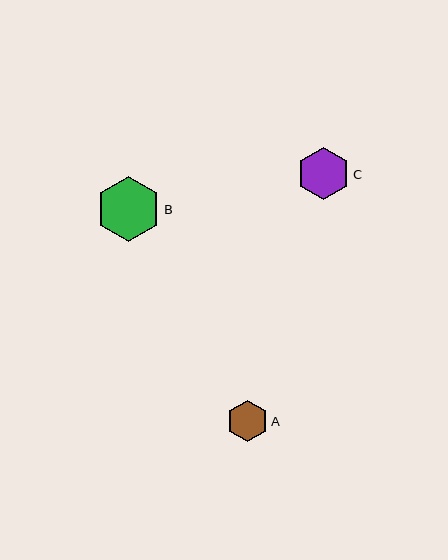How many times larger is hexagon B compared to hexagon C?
Hexagon B is approximately 1.2 times the size of hexagon C.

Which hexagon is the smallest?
Hexagon A is the smallest with a size of approximately 42 pixels.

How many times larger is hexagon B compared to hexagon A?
Hexagon B is approximately 1.6 times the size of hexagon A.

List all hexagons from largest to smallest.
From largest to smallest: B, C, A.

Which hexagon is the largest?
Hexagon B is the largest with a size of approximately 65 pixels.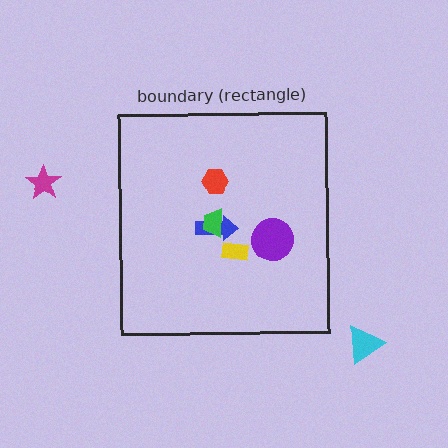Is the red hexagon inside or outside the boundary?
Inside.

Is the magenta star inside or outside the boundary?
Outside.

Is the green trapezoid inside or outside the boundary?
Inside.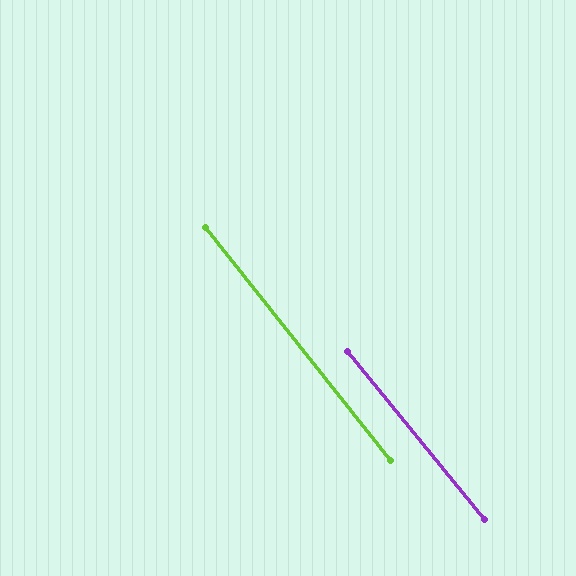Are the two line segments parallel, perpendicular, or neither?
Parallel — their directions differ by only 0.8°.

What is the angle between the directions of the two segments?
Approximately 1 degree.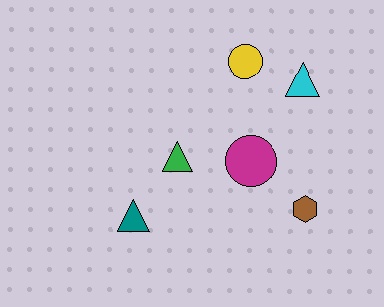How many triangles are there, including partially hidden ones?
There are 3 triangles.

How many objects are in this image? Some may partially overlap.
There are 6 objects.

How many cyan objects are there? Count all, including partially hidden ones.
There is 1 cyan object.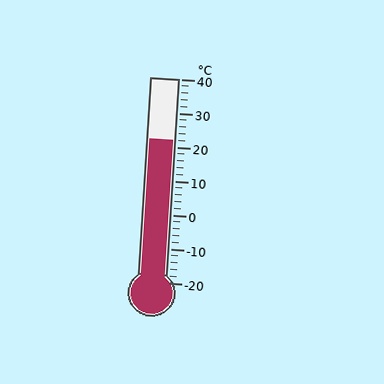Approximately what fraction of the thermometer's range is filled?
The thermometer is filled to approximately 70% of its range.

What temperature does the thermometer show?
The thermometer shows approximately 22°C.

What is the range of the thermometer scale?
The thermometer scale ranges from -20°C to 40°C.